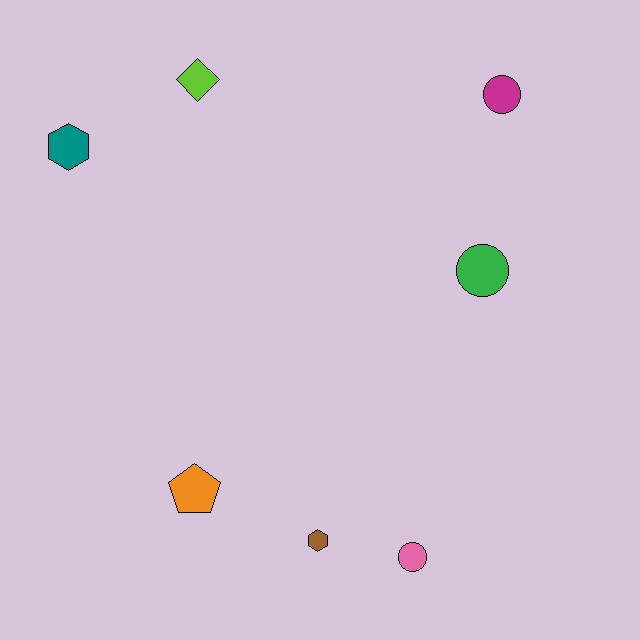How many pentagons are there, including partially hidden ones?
There is 1 pentagon.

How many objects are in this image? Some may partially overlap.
There are 7 objects.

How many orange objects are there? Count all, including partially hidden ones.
There is 1 orange object.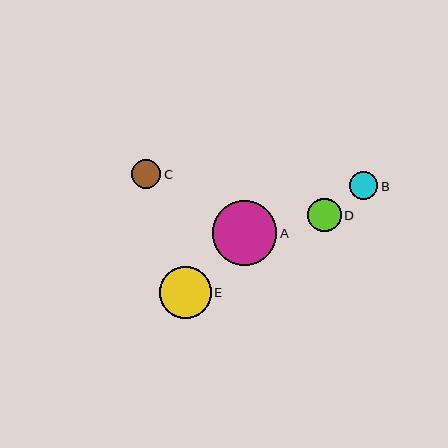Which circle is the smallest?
Circle B is the smallest with a size of approximately 28 pixels.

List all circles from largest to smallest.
From largest to smallest: A, E, D, C, B.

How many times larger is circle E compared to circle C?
Circle E is approximately 1.8 times the size of circle C.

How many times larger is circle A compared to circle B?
Circle A is approximately 2.3 times the size of circle B.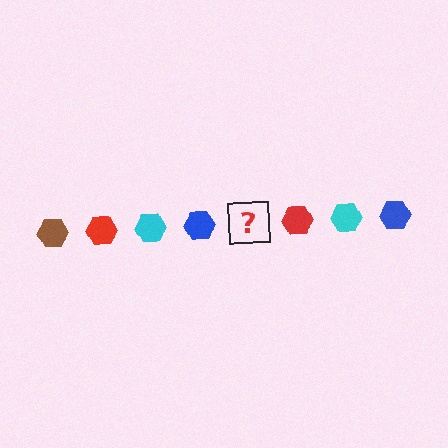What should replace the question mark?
The question mark should be replaced with a brown hexagon.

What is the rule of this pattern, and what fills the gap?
The rule is that the pattern cycles through brown, red, cyan, blue hexagons. The gap should be filled with a brown hexagon.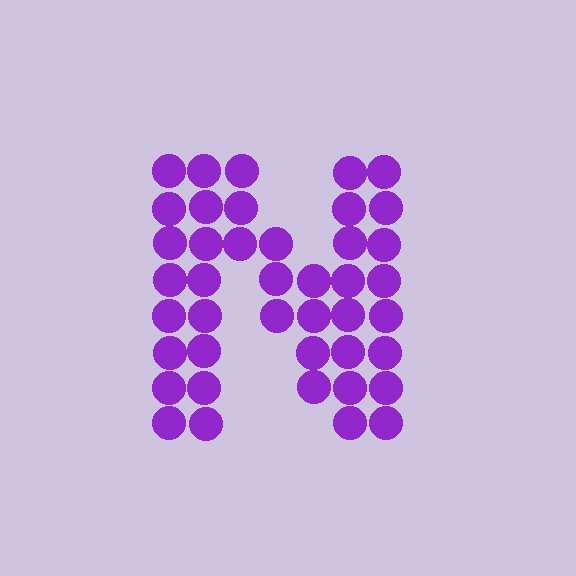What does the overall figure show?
The overall figure shows the letter N.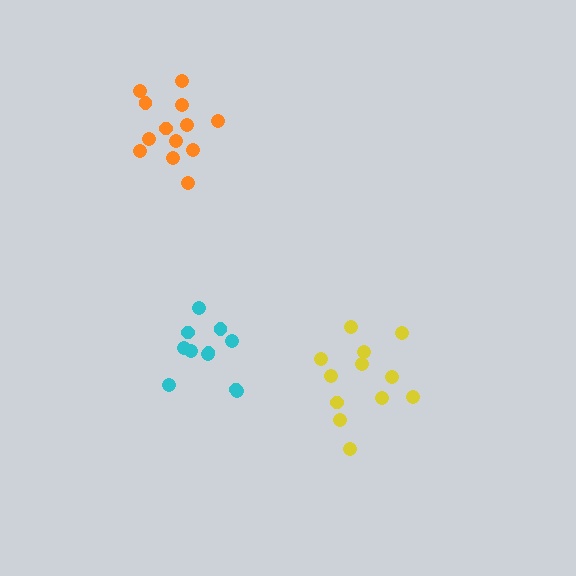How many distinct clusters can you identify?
There are 3 distinct clusters.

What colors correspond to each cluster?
The clusters are colored: cyan, yellow, orange.